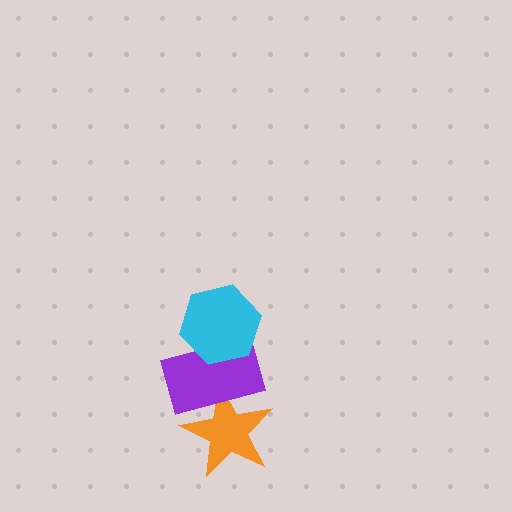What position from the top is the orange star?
The orange star is 3rd from the top.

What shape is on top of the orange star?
The purple rectangle is on top of the orange star.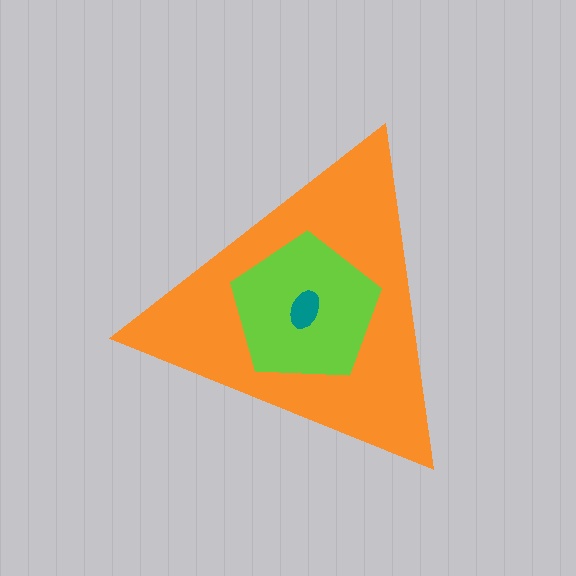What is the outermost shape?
The orange triangle.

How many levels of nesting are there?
3.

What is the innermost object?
The teal ellipse.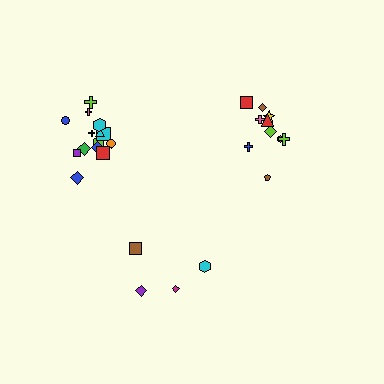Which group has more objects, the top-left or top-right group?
The top-left group.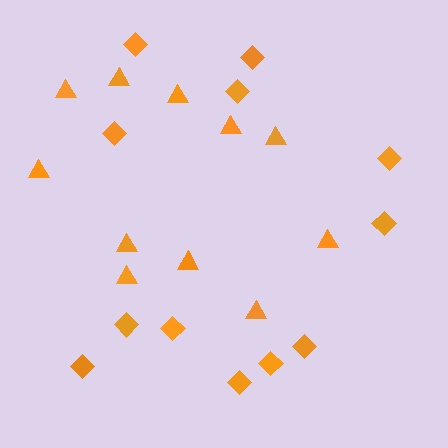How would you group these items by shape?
There are 2 groups: one group of triangles (11) and one group of diamonds (12).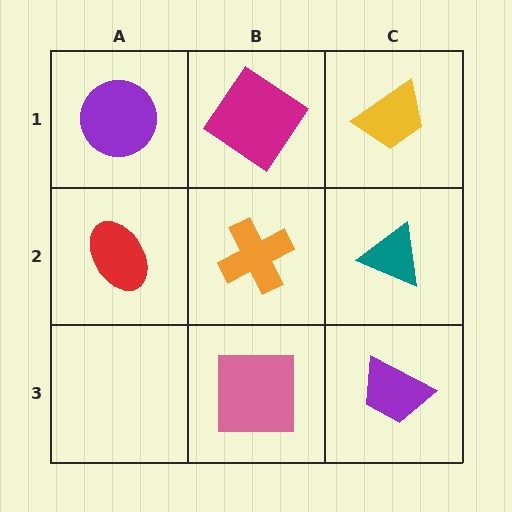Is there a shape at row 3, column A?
No, that cell is empty.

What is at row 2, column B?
An orange cross.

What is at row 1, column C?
A yellow trapezoid.